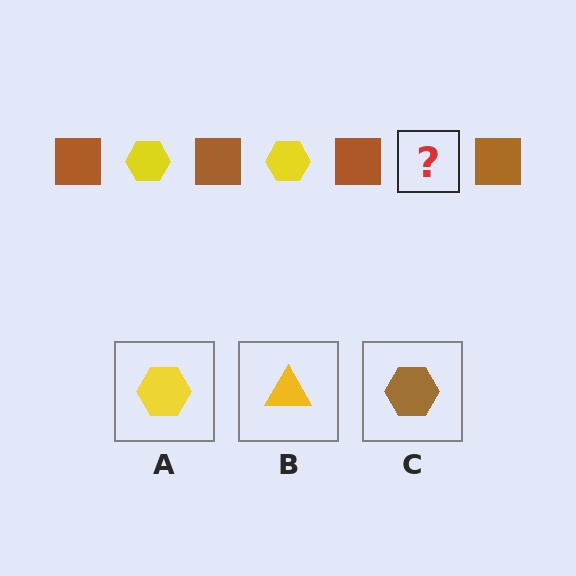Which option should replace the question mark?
Option A.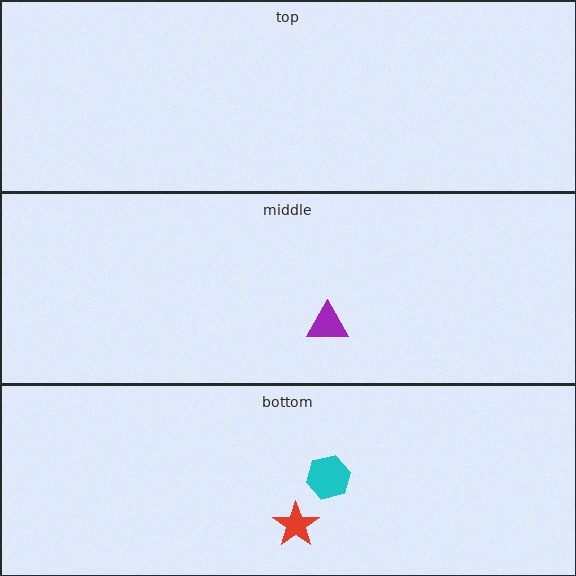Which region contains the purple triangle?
The middle region.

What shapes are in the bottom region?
The red star, the cyan hexagon.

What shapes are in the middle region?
The purple triangle.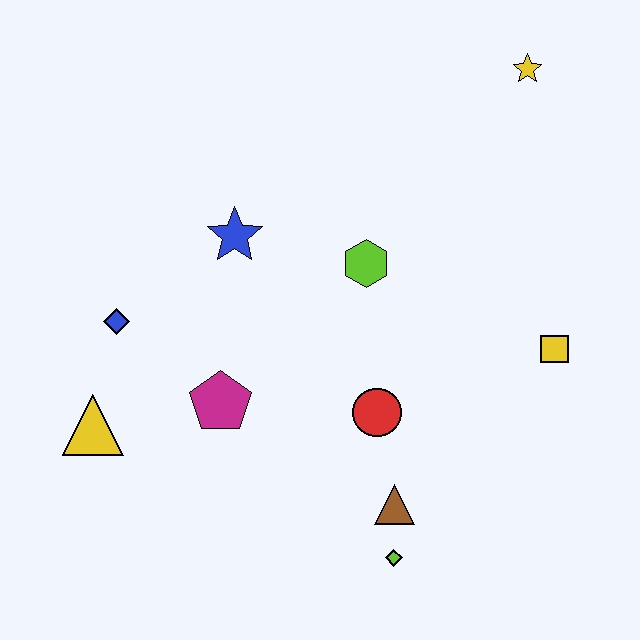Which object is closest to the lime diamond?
The brown triangle is closest to the lime diamond.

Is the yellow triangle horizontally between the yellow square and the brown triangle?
No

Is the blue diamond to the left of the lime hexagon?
Yes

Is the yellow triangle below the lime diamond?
No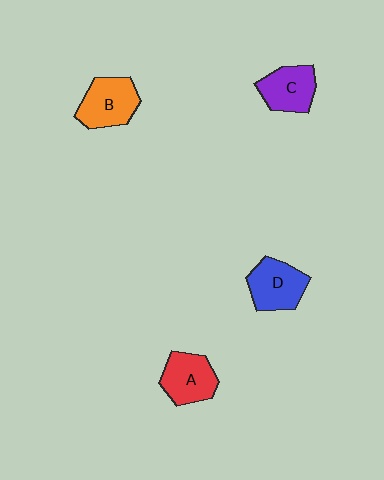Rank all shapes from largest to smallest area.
From largest to smallest: B (orange), D (blue), A (red), C (purple).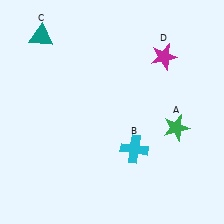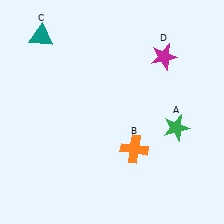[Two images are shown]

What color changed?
The cross (B) changed from cyan in Image 1 to orange in Image 2.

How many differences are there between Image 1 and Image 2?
There is 1 difference between the two images.